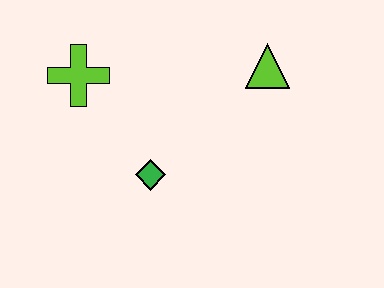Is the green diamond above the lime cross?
No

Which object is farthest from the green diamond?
The lime triangle is farthest from the green diamond.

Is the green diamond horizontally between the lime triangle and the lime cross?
Yes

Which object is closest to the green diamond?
The lime cross is closest to the green diamond.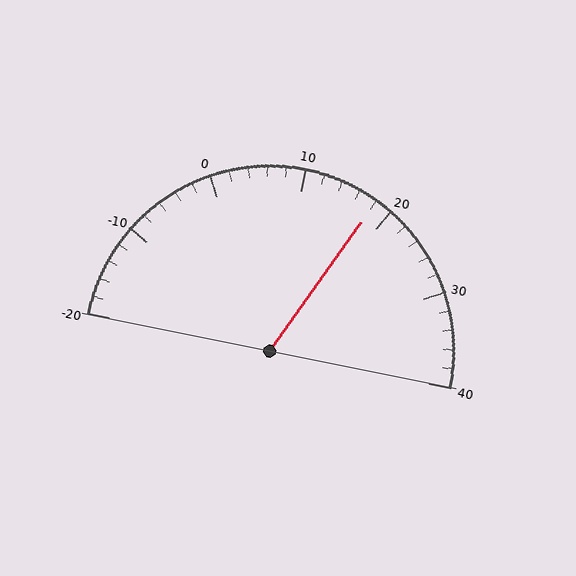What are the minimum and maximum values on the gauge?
The gauge ranges from -20 to 40.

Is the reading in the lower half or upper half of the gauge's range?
The reading is in the upper half of the range (-20 to 40).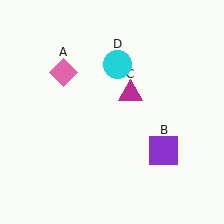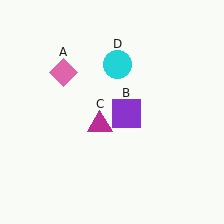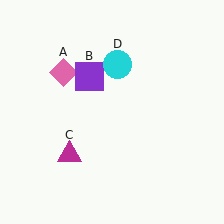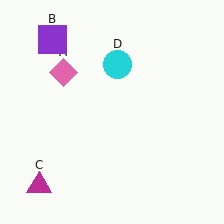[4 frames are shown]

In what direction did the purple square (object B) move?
The purple square (object B) moved up and to the left.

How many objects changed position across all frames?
2 objects changed position: purple square (object B), magenta triangle (object C).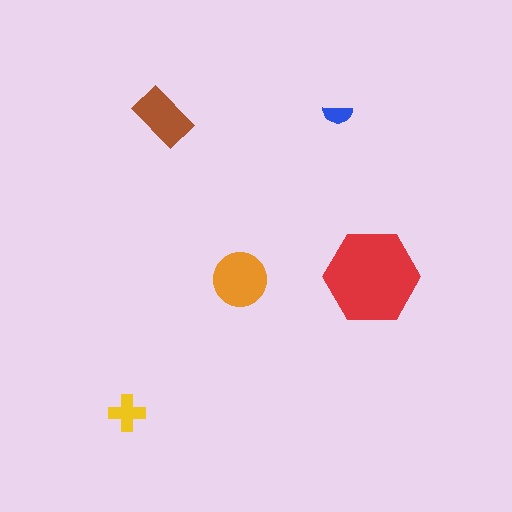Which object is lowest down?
The yellow cross is bottommost.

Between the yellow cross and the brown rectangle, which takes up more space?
The brown rectangle.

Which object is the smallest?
The blue semicircle.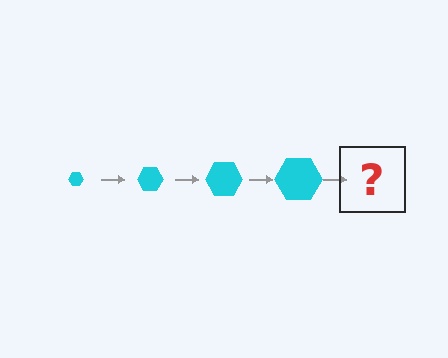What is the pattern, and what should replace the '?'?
The pattern is that the hexagon gets progressively larger each step. The '?' should be a cyan hexagon, larger than the previous one.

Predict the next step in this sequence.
The next step is a cyan hexagon, larger than the previous one.